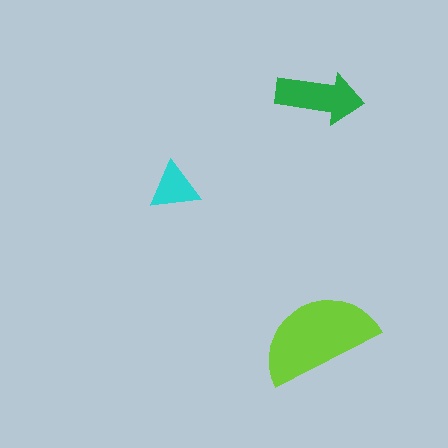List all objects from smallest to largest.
The cyan triangle, the green arrow, the lime semicircle.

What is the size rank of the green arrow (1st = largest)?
2nd.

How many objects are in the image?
There are 3 objects in the image.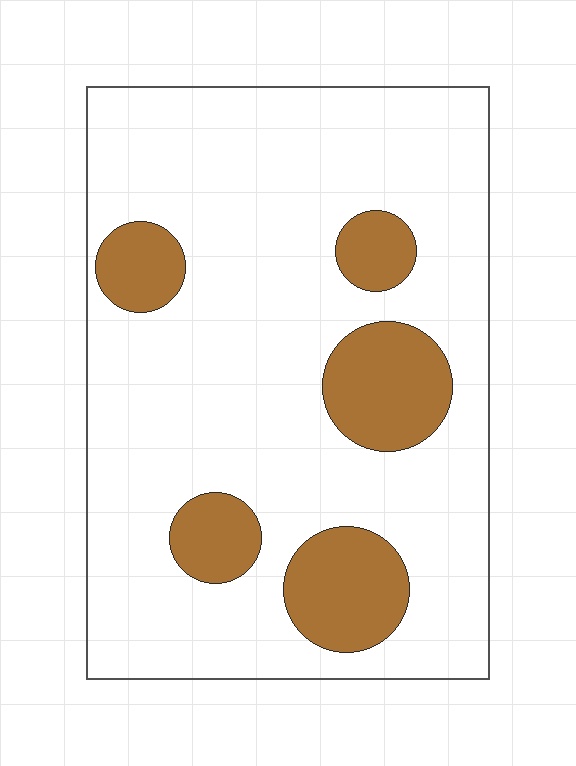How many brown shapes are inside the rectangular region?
5.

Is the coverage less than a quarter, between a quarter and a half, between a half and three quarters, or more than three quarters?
Less than a quarter.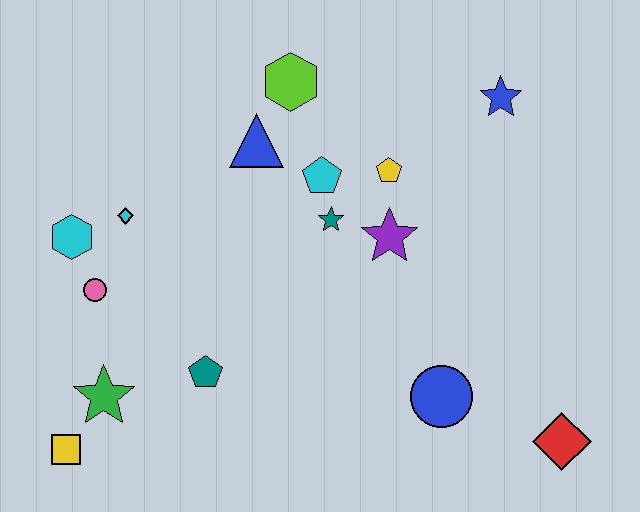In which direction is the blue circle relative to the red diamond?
The blue circle is to the left of the red diamond.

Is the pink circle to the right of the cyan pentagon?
No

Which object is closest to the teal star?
The cyan pentagon is closest to the teal star.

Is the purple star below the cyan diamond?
Yes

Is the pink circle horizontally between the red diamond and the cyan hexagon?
Yes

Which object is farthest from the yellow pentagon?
The yellow square is farthest from the yellow pentagon.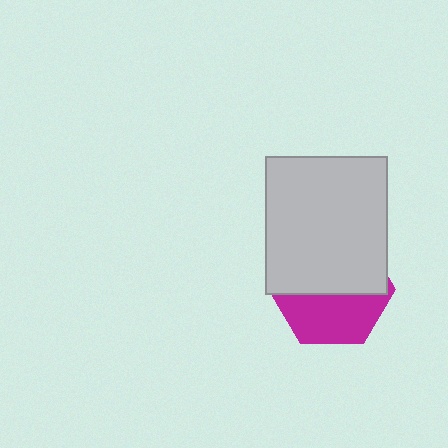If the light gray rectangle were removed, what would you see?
You would see the complete magenta hexagon.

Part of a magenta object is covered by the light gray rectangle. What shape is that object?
It is a hexagon.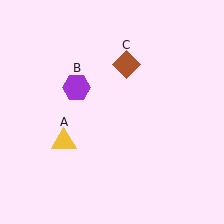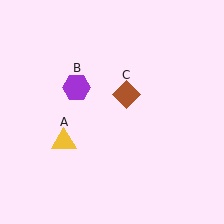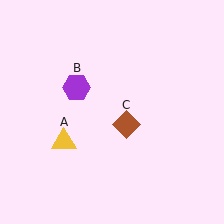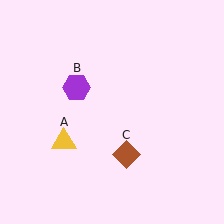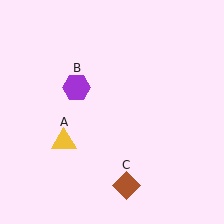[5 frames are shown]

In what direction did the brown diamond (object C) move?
The brown diamond (object C) moved down.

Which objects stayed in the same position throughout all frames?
Yellow triangle (object A) and purple hexagon (object B) remained stationary.